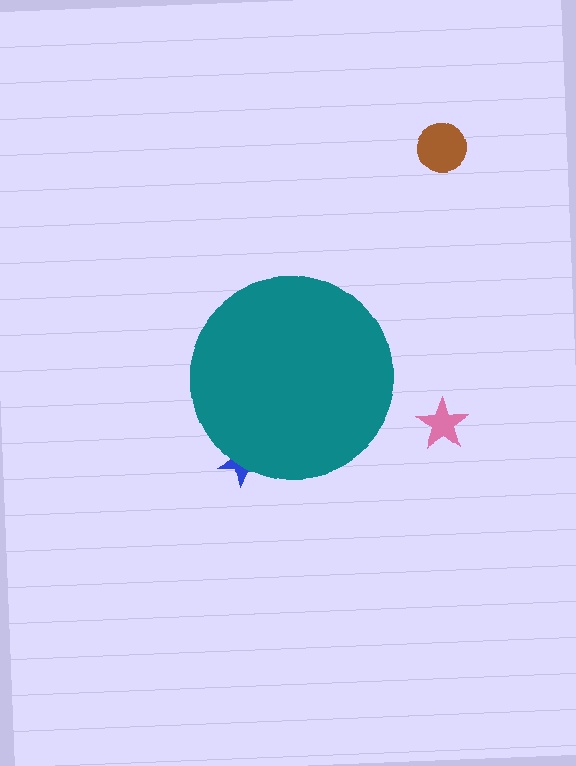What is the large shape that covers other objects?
A teal circle.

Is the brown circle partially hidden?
No, the brown circle is fully visible.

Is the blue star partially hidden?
Yes, the blue star is partially hidden behind the teal circle.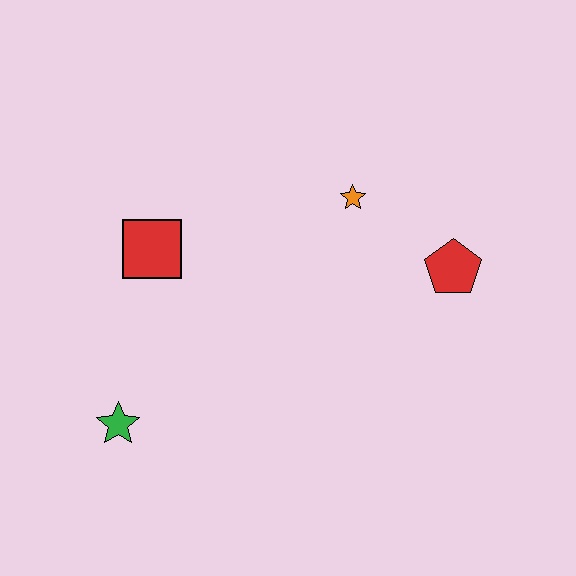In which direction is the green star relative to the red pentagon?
The green star is to the left of the red pentagon.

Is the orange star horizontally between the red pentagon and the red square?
Yes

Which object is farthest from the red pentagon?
The green star is farthest from the red pentagon.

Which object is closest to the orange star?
The red pentagon is closest to the orange star.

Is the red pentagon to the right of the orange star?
Yes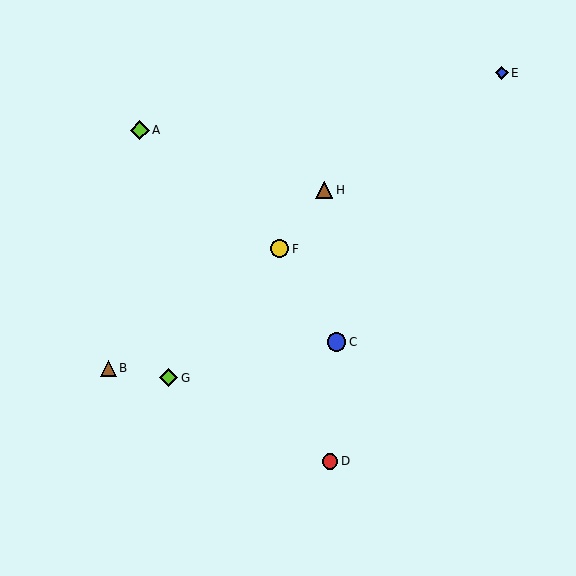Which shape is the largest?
The lime diamond (labeled A) is the largest.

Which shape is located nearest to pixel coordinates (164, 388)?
The lime diamond (labeled G) at (169, 378) is nearest to that location.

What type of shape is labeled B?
Shape B is a brown triangle.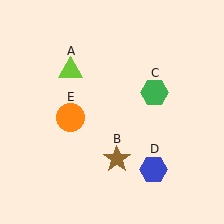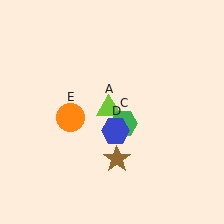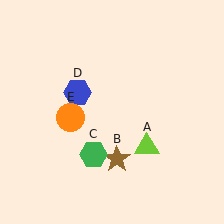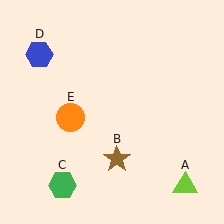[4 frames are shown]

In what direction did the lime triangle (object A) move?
The lime triangle (object A) moved down and to the right.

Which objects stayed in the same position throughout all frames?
Brown star (object B) and orange circle (object E) remained stationary.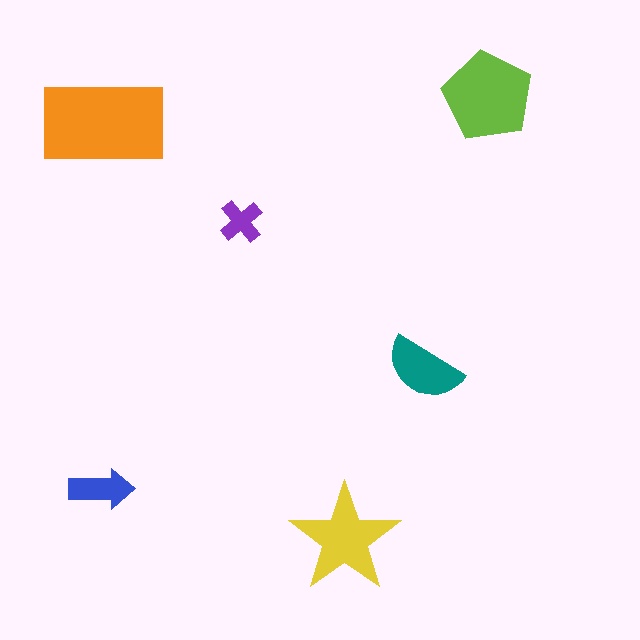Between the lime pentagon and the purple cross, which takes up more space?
The lime pentagon.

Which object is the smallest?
The purple cross.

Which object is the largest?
The orange rectangle.